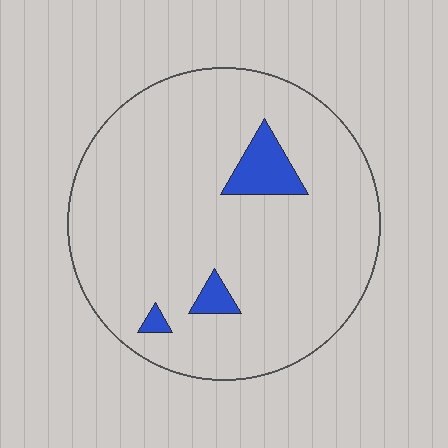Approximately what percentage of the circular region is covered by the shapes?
Approximately 5%.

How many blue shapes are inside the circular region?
3.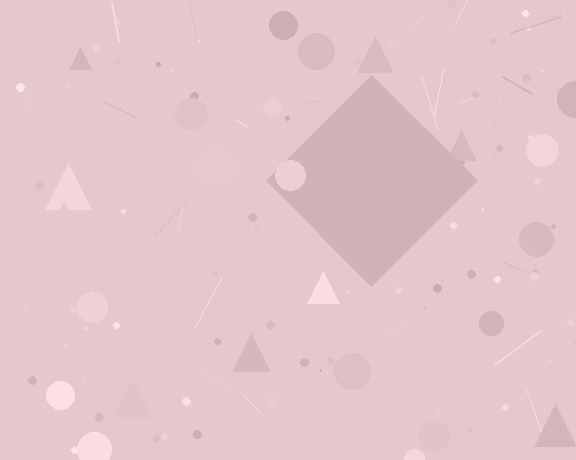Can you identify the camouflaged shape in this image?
The camouflaged shape is a diamond.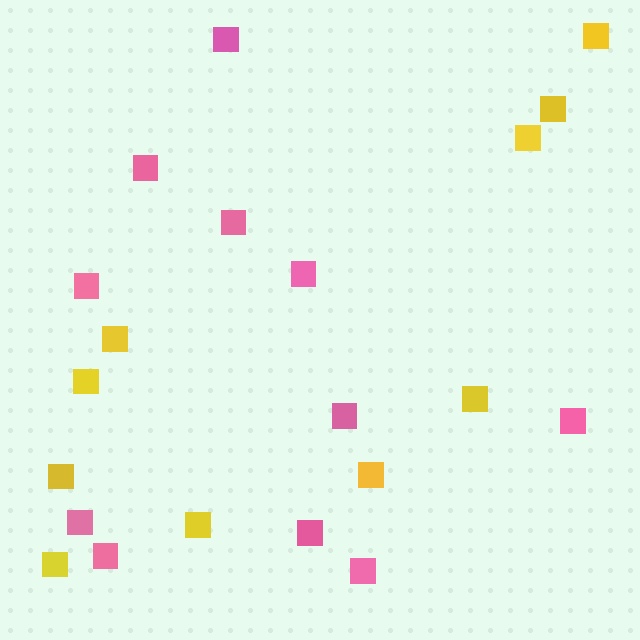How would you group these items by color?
There are 2 groups: one group of pink squares (11) and one group of yellow squares (10).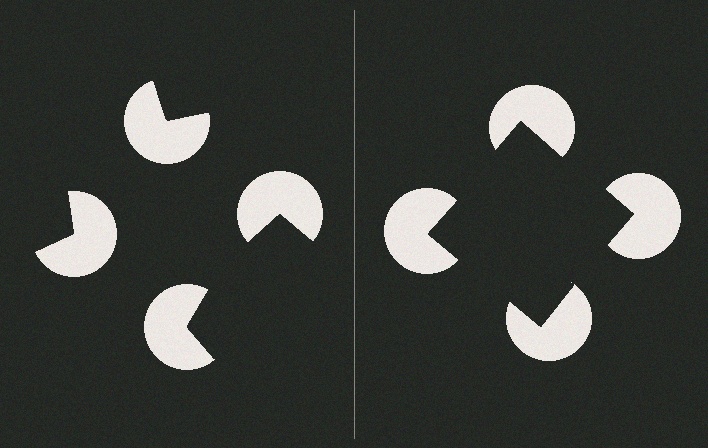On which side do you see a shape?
An illusory square appears on the right side. On the left side the wedge cuts are rotated, so no coherent shape forms.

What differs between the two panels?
The pac-man discs are positioned identically on both sides; only the wedge orientations differ. On the right they align to a square; on the left they are misaligned.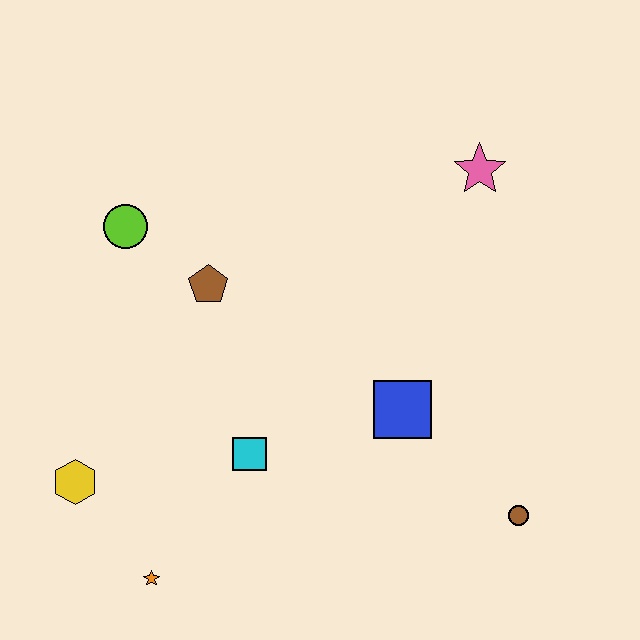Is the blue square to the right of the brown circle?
No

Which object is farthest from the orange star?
The pink star is farthest from the orange star.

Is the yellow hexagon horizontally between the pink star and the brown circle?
No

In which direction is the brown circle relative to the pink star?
The brown circle is below the pink star.